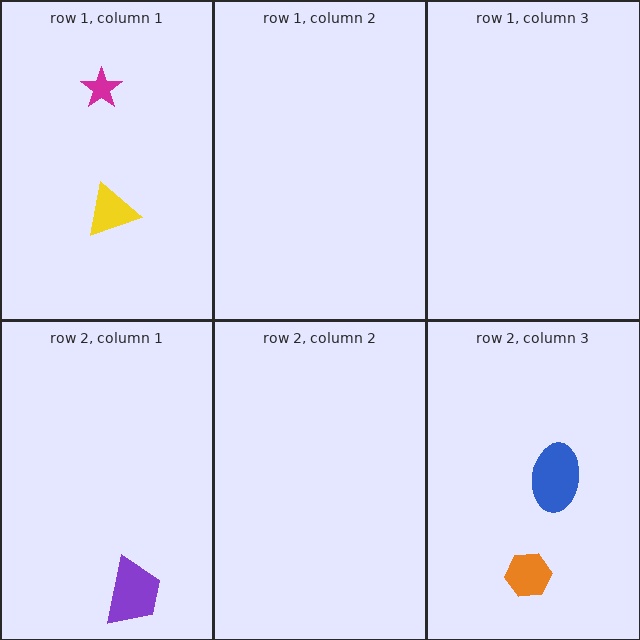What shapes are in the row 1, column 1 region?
The magenta star, the yellow triangle.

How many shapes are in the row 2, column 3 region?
2.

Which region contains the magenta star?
The row 1, column 1 region.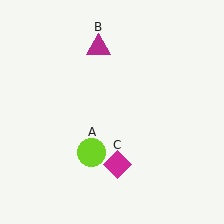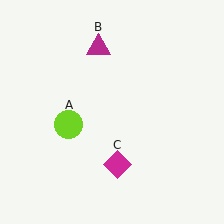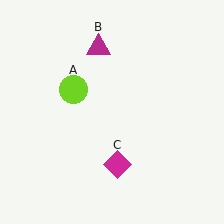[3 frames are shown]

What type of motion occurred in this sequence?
The lime circle (object A) rotated clockwise around the center of the scene.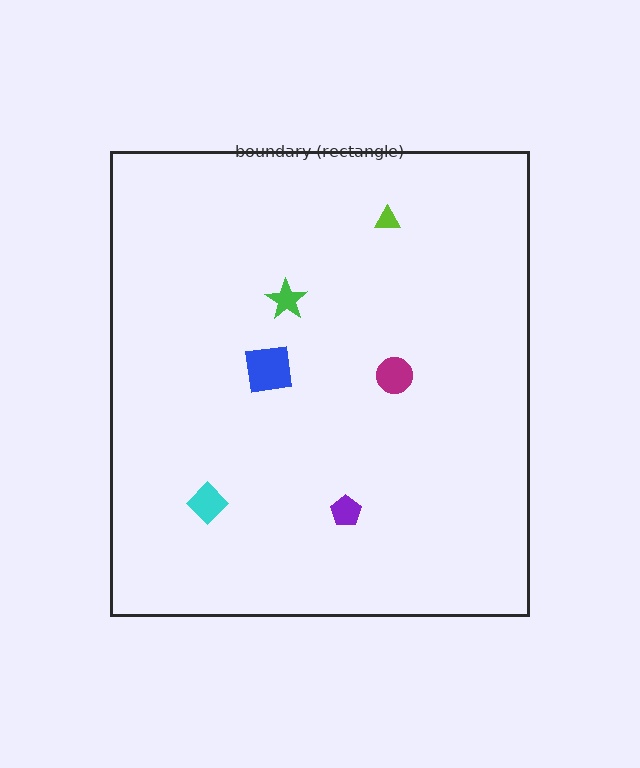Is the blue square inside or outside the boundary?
Inside.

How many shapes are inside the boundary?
6 inside, 0 outside.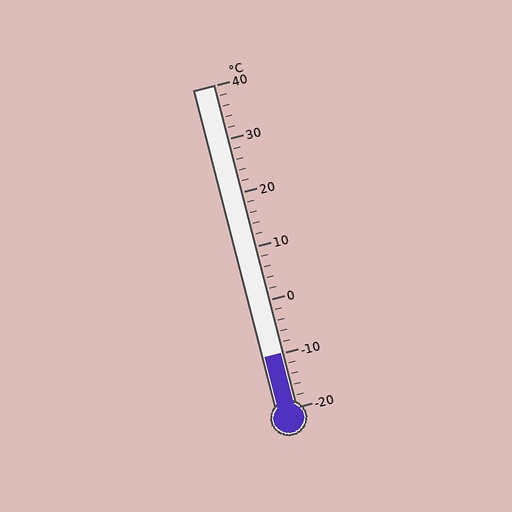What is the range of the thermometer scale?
The thermometer scale ranges from -20°C to 40°C.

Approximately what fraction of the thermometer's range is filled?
The thermometer is filled to approximately 15% of its range.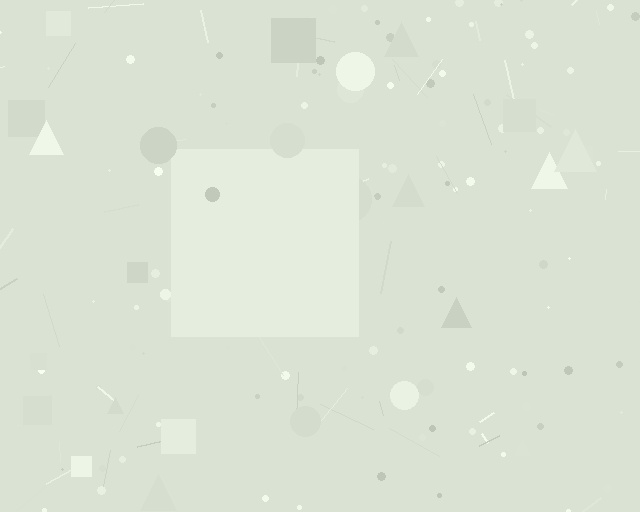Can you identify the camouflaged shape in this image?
The camouflaged shape is a square.